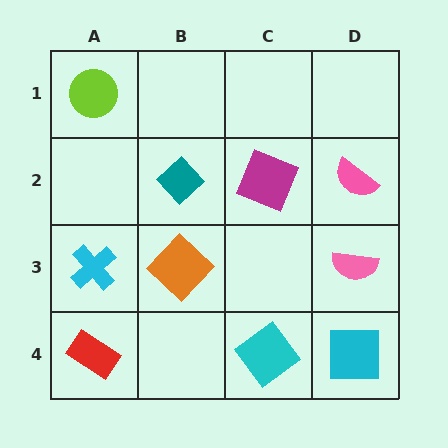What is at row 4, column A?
A red rectangle.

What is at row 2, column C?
A magenta square.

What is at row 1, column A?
A lime circle.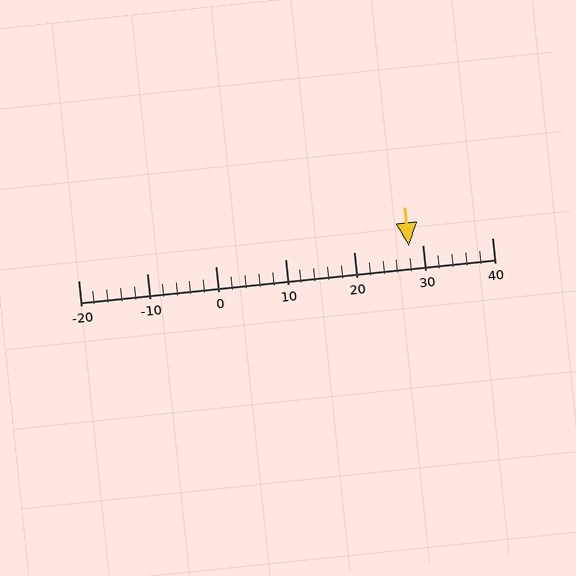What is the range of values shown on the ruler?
The ruler shows values from -20 to 40.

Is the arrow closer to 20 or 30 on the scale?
The arrow is closer to 30.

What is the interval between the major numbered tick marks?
The major tick marks are spaced 10 units apart.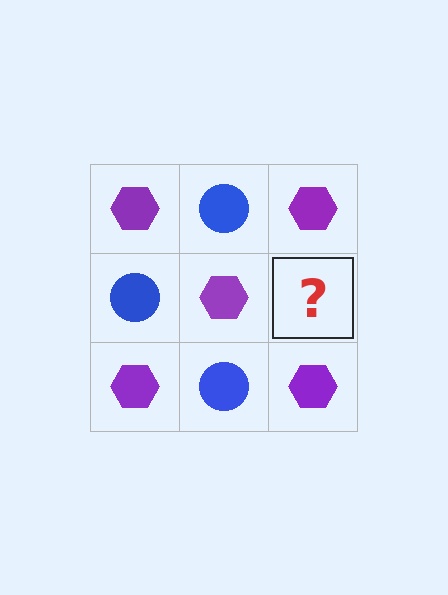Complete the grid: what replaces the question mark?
The question mark should be replaced with a blue circle.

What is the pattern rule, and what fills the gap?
The rule is that it alternates purple hexagon and blue circle in a checkerboard pattern. The gap should be filled with a blue circle.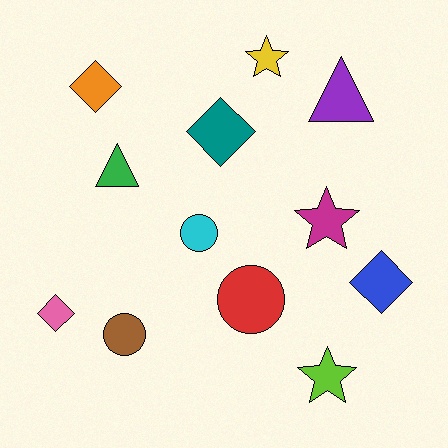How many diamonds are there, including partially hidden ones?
There are 4 diamonds.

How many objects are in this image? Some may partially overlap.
There are 12 objects.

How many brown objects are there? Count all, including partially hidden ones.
There is 1 brown object.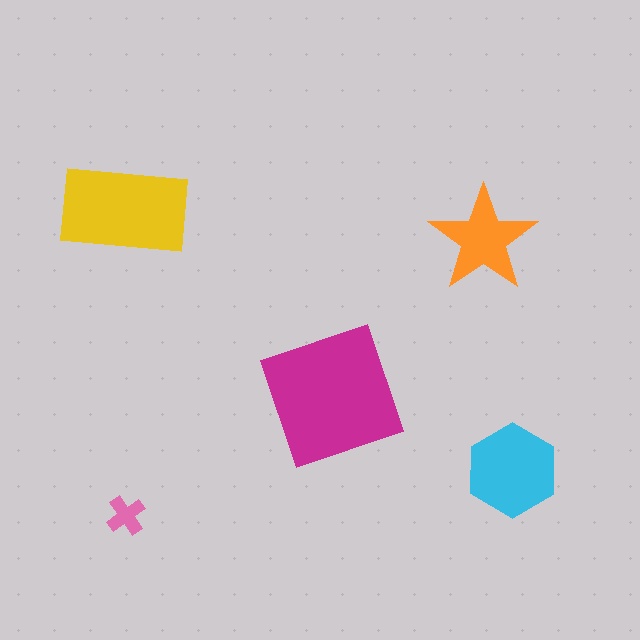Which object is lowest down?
The pink cross is bottommost.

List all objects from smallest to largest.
The pink cross, the orange star, the cyan hexagon, the yellow rectangle, the magenta square.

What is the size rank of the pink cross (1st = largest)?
5th.